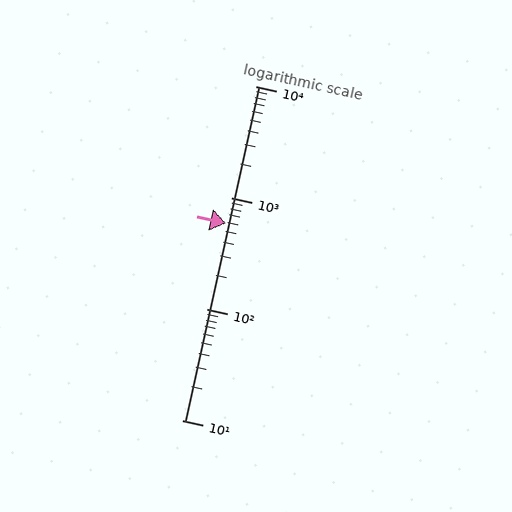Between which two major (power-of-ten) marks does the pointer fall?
The pointer is between 100 and 1000.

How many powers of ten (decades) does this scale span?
The scale spans 3 decades, from 10 to 10000.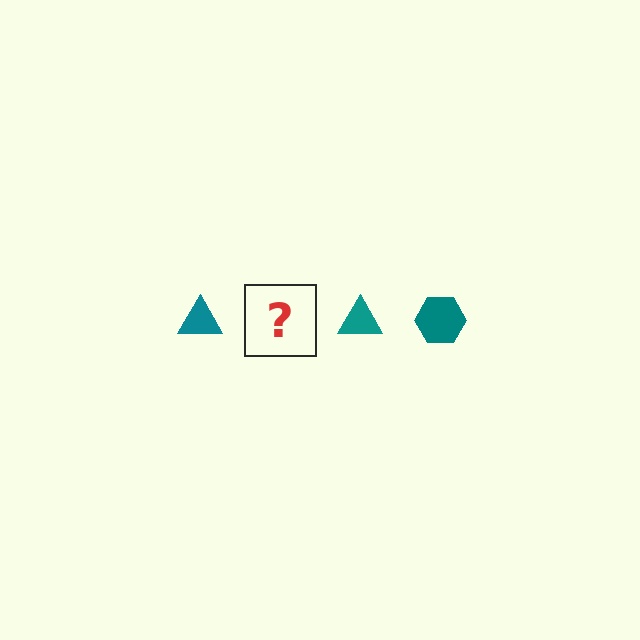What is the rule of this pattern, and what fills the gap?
The rule is that the pattern cycles through triangle, hexagon shapes in teal. The gap should be filled with a teal hexagon.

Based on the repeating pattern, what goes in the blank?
The blank should be a teal hexagon.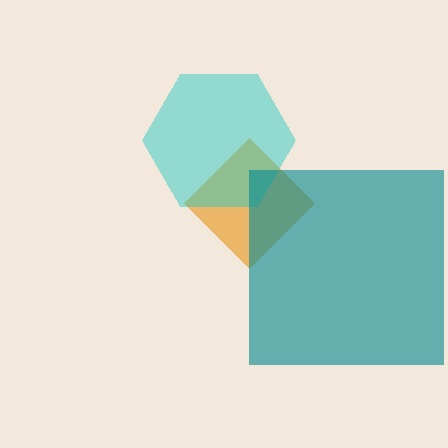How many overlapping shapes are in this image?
There are 3 overlapping shapes in the image.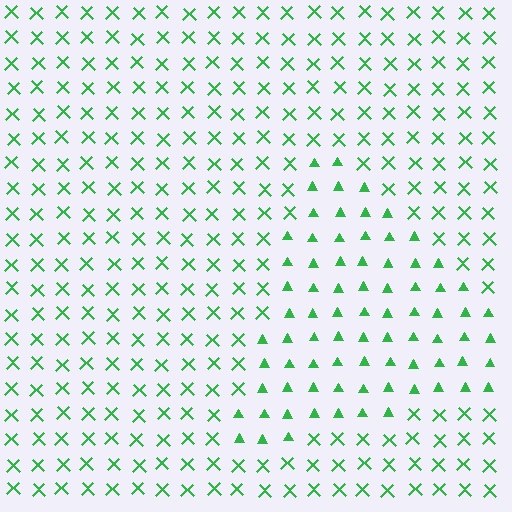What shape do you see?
I see a triangle.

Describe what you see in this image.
The image is filled with small green elements arranged in a uniform grid. A triangle-shaped region contains triangles, while the surrounding area contains X marks. The boundary is defined purely by the change in element shape.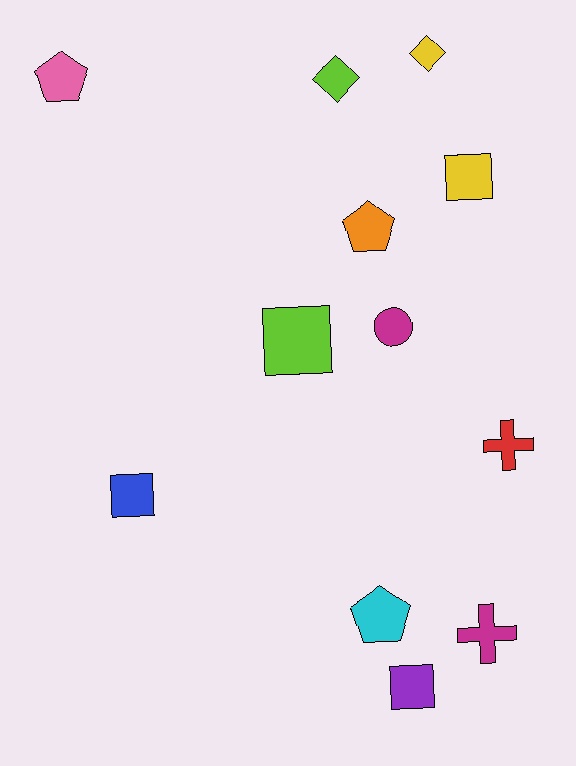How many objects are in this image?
There are 12 objects.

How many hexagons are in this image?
There are no hexagons.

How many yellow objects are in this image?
There are 2 yellow objects.